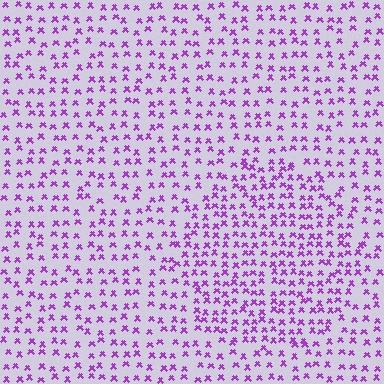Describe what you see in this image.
The image contains small purple elements arranged at two different densities. A circle-shaped region is visible where the elements are more densely packed than the surrounding area.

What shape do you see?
I see a circle.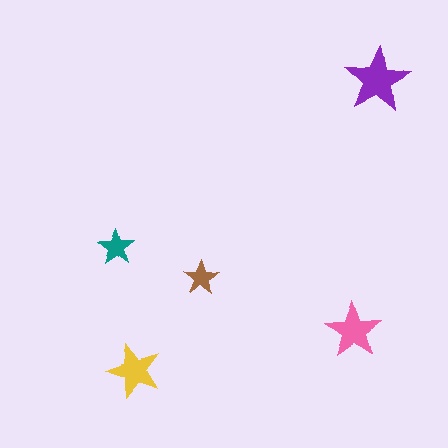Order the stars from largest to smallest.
the purple one, the pink one, the yellow one, the teal one, the brown one.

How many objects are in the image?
There are 5 objects in the image.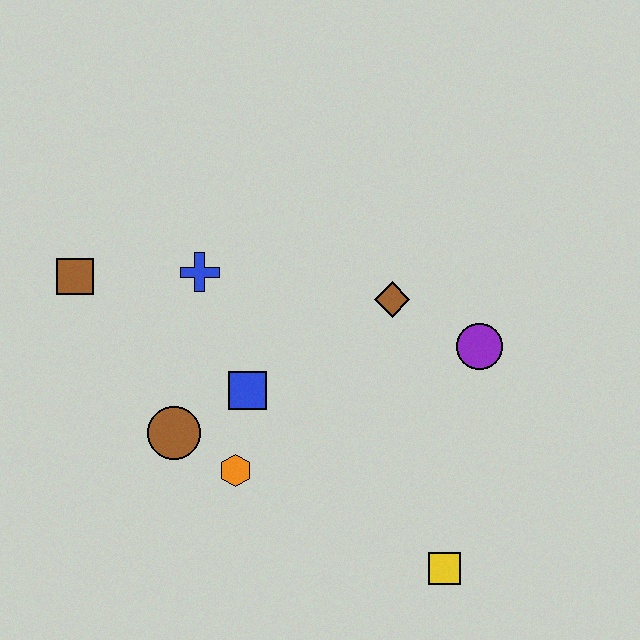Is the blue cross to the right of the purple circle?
No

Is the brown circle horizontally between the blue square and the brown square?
Yes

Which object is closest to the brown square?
The blue cross is closest to the brown square.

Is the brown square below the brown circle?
No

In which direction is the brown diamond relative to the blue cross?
The brown diamond is to the right of the blue cross.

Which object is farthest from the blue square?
The yellow square is farthest from the blue square.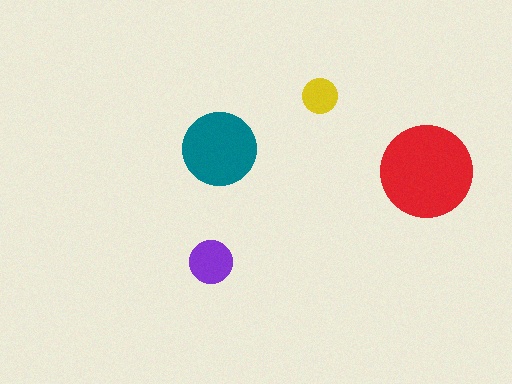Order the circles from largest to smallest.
the red one, the teal one, the purple one, the yellow one.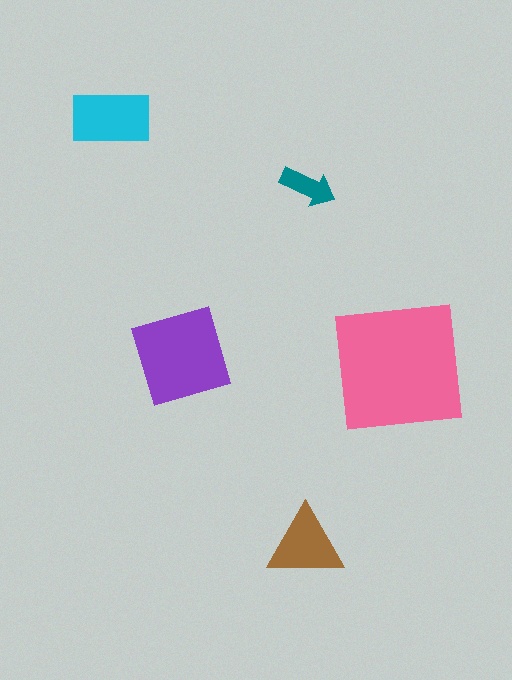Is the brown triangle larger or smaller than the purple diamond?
Smaller.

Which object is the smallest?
The teal arrow.